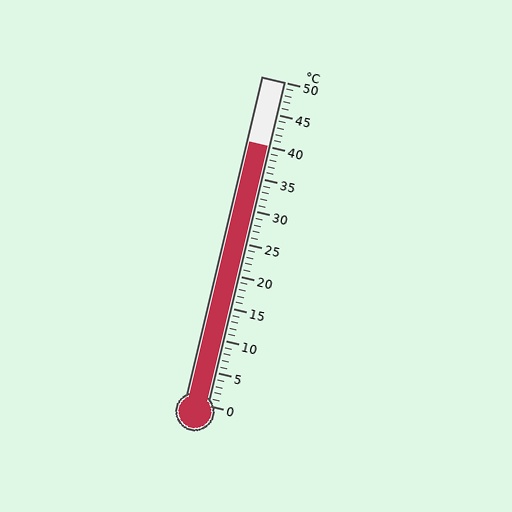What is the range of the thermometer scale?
The thermometer scale ranges from 0°C to 50°C.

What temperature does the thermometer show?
The thermometer shows approximately 40°C.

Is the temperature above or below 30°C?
The temperature is above 30°C.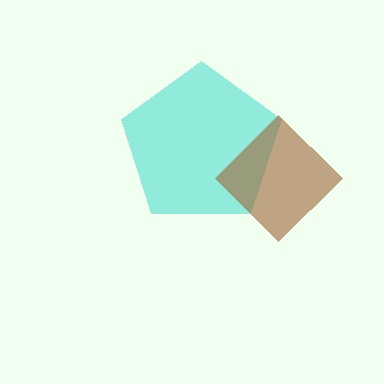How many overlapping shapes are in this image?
There are 2 overlapping shapes in the image.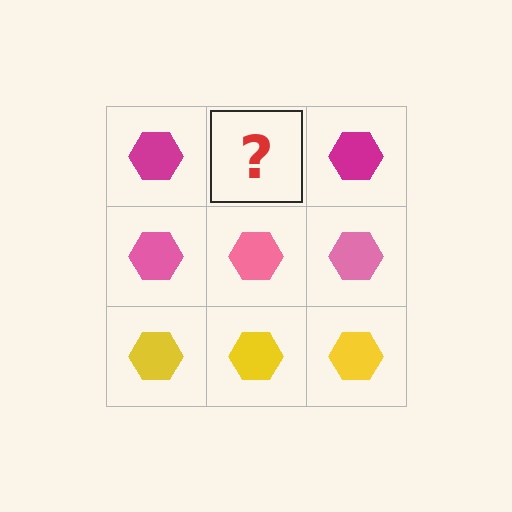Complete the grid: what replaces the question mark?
The question mark should be replaced with a magenta hexagon.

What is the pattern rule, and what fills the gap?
The rule is that each row has a consistent color. The gap should be filled with a magenta hexagon.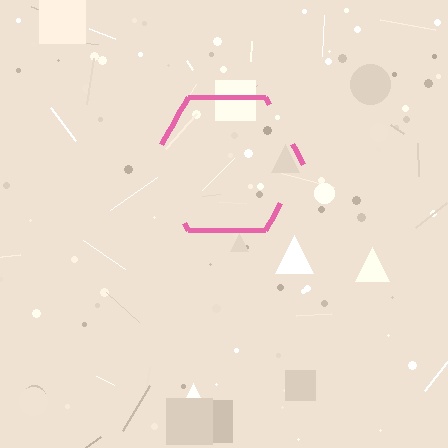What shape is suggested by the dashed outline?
The dashed outline suggests a hexagon.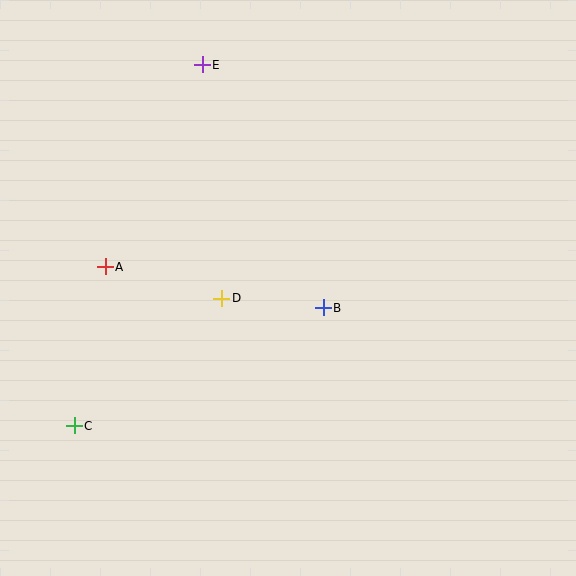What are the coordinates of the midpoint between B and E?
The midpoint between B and E is at (263, 186).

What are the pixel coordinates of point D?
Point D is at (222, 298).